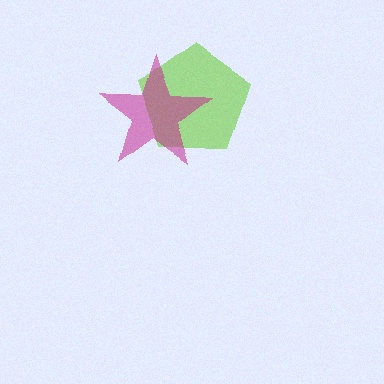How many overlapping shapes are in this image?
There are 2 overlapping shapes in the image.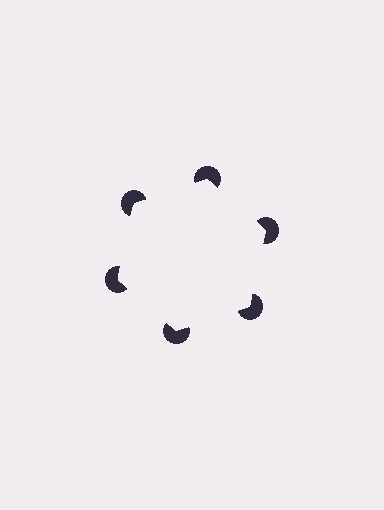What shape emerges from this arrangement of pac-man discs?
An illusory hexagon — its edges are inferred from the aligned wedge cuts in the pac-man discs, not physically drawn.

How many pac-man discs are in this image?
There are 6 — one at each vertex of the illusory hexagon.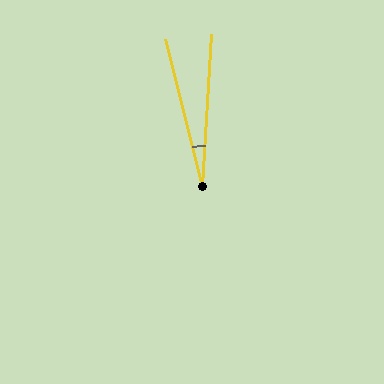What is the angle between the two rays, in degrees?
Approximately 17 degrees.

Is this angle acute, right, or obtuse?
It is acute.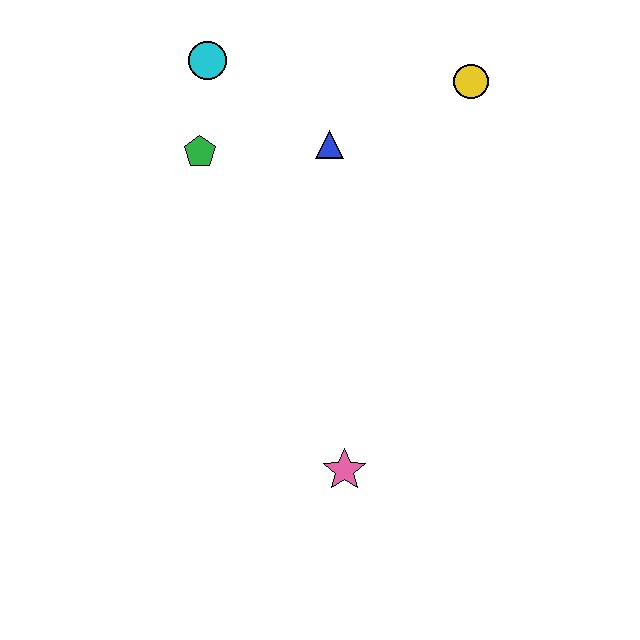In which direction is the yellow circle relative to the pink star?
The yellow circle is above the pink star.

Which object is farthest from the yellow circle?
The pink star is farthest from the yellow circle.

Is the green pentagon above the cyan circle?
No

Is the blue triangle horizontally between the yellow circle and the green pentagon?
Yes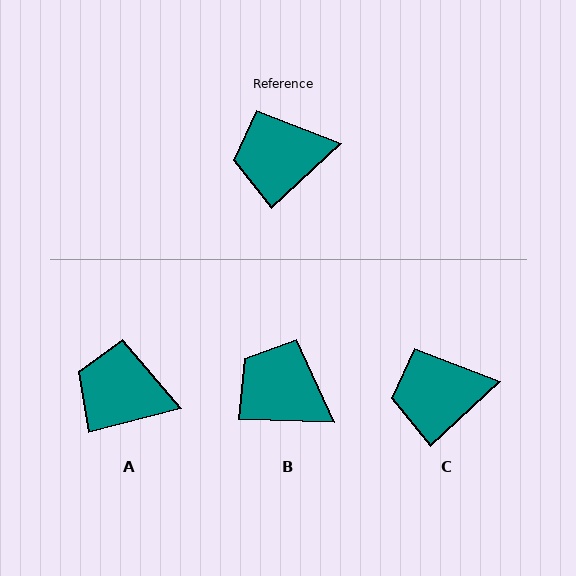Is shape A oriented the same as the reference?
No, it is off by about 29 degrees.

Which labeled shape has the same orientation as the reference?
C.